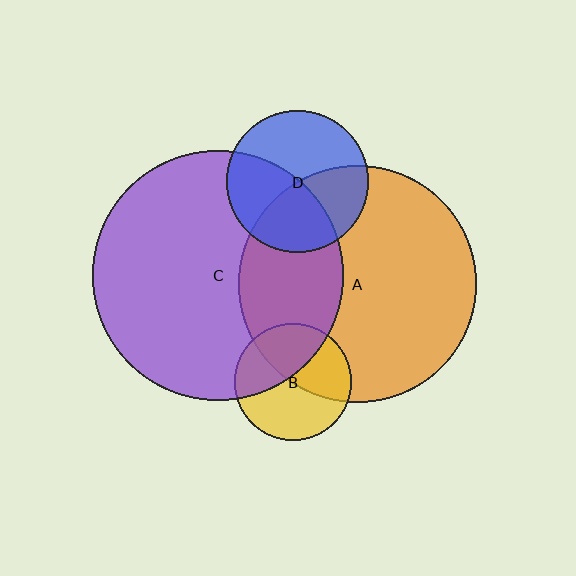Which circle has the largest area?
Circle C (purple).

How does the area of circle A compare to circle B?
Approximately 4.1 times.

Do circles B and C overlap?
Yes.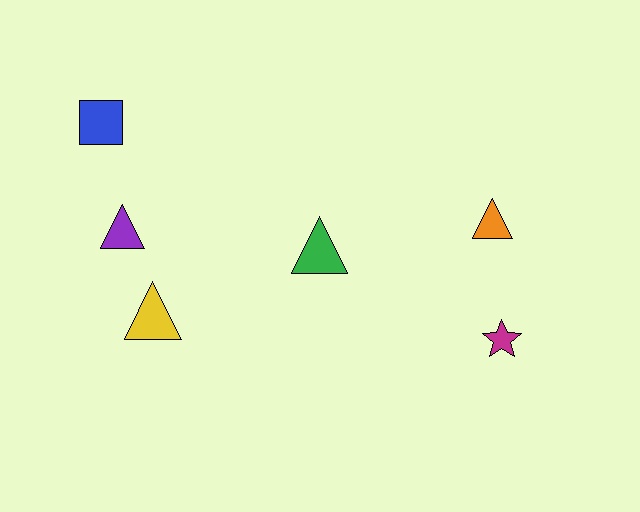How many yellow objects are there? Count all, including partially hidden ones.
There is 1 yellow object.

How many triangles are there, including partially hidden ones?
There are 4 triangles.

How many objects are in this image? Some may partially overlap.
There are 6 objects.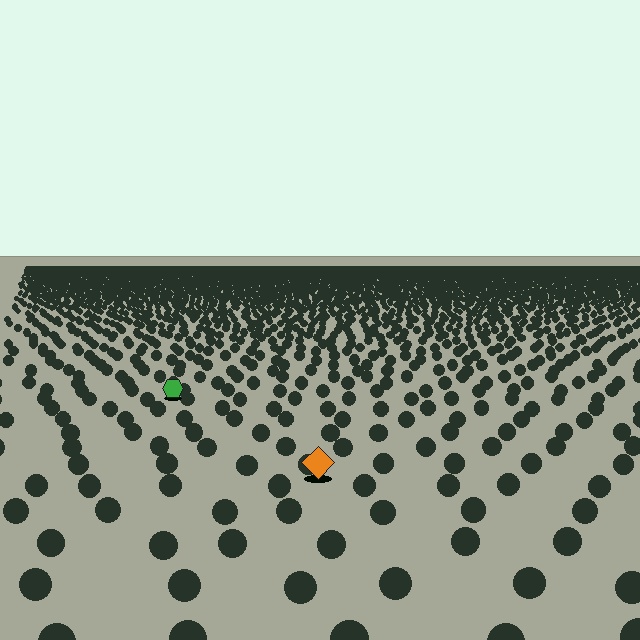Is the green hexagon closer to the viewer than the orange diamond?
No. The orange diamond is closer — you can tell from the texture gradient: the ground texture is coarser near it.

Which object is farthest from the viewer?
The green hexagon is farthest from the viewer. It appears smaller and the ground texture around it is denser.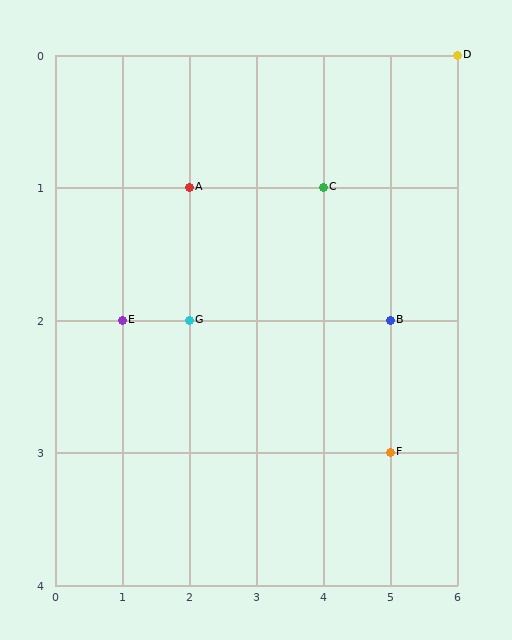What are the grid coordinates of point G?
Point G is at grid coordinates (2, 2).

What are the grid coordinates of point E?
Point E is at grid coordinates (1, 2).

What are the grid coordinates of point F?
Point F is at grid coordinates (5, 3).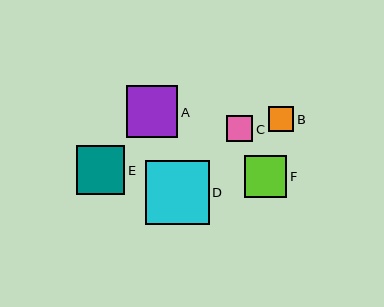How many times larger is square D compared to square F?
Square D is approximately 1.5 times the size of square F.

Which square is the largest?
Square D is the largest with a size of approximately 64 pixels.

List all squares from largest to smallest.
From largest to smallest: D, A, E, F, C, B.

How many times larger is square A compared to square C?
Square A is approximately 1.9 times the size of square C.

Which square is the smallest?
Square B is the smallest with a size of approximately 26 pixels.